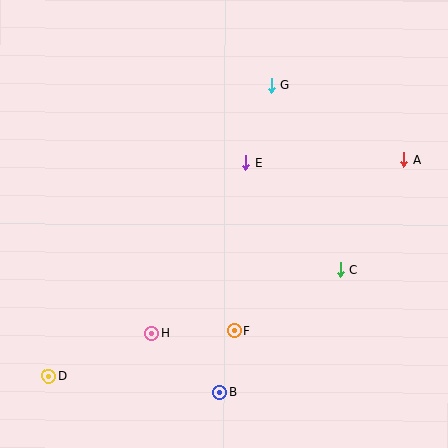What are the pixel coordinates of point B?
Point B is at (219, 392).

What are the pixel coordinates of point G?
Point G is at (272, 86).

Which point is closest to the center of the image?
Point E at (246, 163) is closest to the center.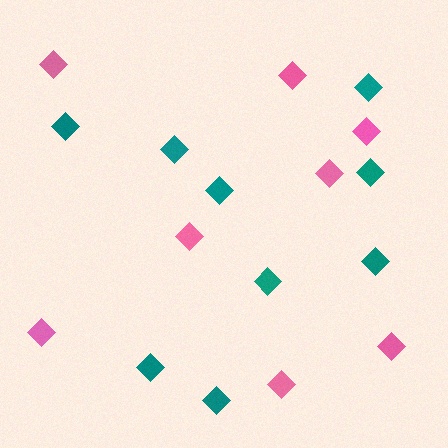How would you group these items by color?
There are 2 groups: one group of teal diamonds (9) and one group of pink diamonds (8).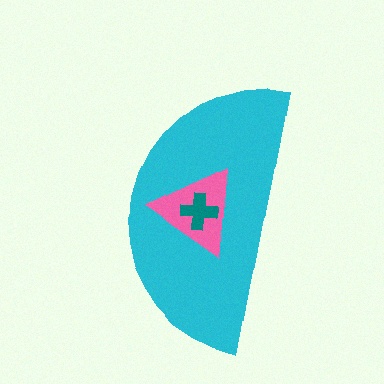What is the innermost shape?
The teal cross.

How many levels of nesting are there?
3.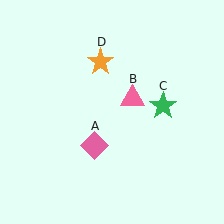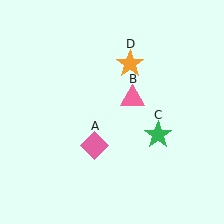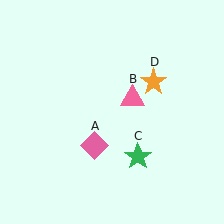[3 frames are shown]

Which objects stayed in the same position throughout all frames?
Pink diamond (object A) and pink triangle (object B) remained stationary.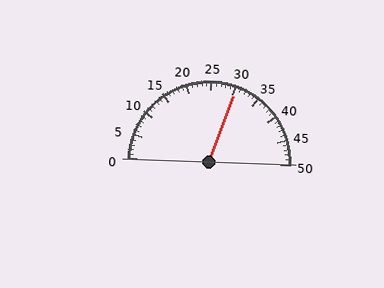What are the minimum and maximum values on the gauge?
The gauge ranges from 0 to 50.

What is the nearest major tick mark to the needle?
The nearest major tick mark is 30.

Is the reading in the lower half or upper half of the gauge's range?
The reading is in the upper half of the range (0 to 50).